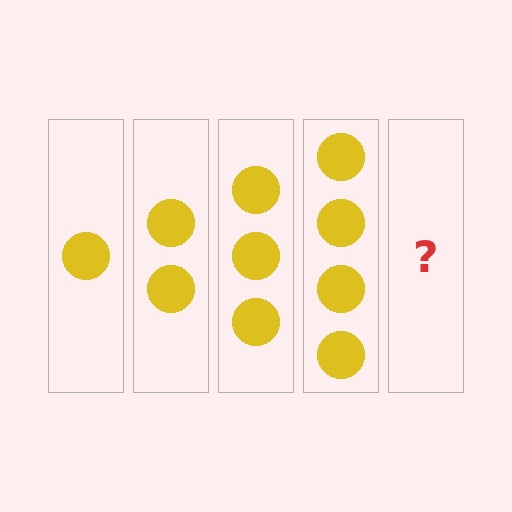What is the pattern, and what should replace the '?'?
The pattern is that each step adds one more circle. The '?' should be 5 circles.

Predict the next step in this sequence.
The next step is 5 circles.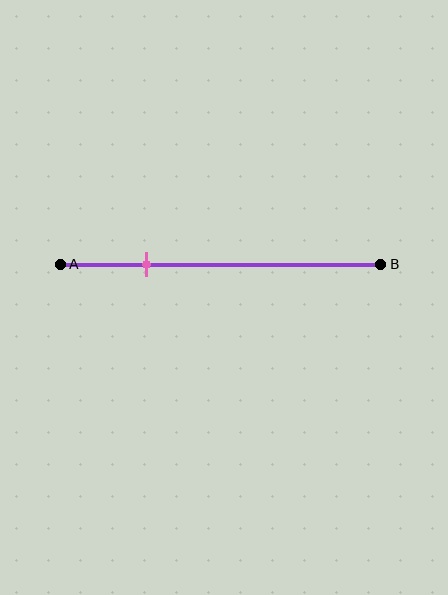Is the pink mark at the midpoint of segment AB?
No, the mark is at about 25% from A, not at the 50% midpoint.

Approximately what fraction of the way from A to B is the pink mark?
The pink mark is approximately 25% of the way from A to B.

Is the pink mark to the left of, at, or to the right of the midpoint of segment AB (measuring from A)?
The pink mark is to the left of the midpoint of segment AB.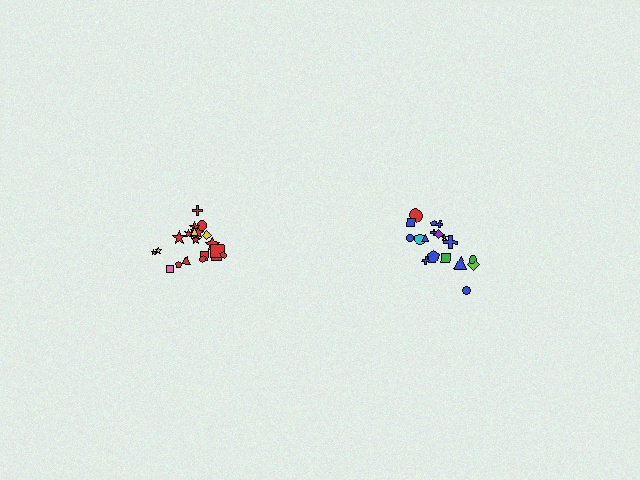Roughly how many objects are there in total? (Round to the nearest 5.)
Roughly 40 objects in total.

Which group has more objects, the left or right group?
The left group.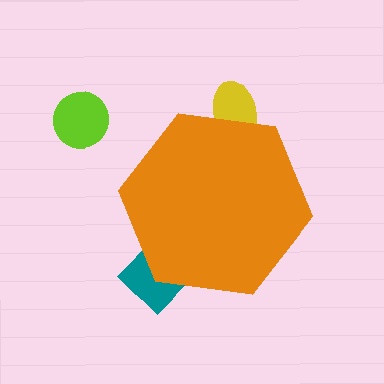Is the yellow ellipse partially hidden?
Yes, the yellow ellipse is partially hidden behind the orange hexagon.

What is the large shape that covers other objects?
An orange hexagon.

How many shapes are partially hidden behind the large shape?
2 shapes are partially hidden.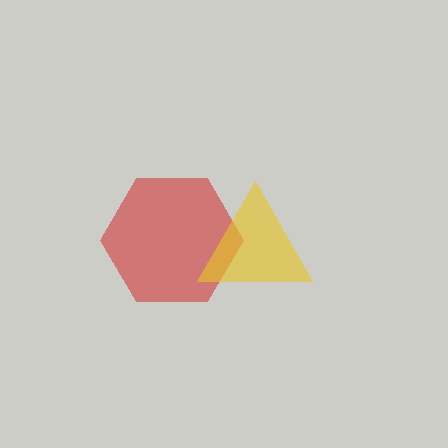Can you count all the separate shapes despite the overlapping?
Yes, there are 2 separate shapes.